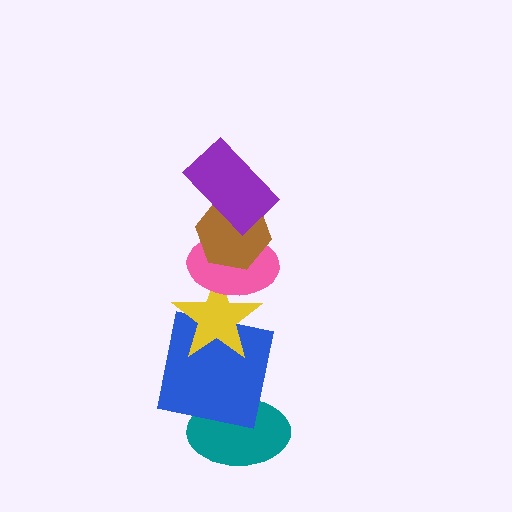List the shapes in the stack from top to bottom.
From top to bottom: the purple rectangle, the brown hexagon, the pink ellipse, the yellow star, the blue square, the teal ellipse.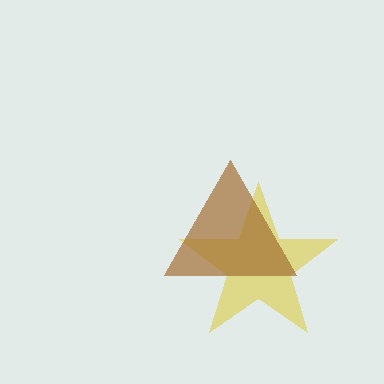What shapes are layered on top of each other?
The layered shapes are: a yellow star, a brown triangle.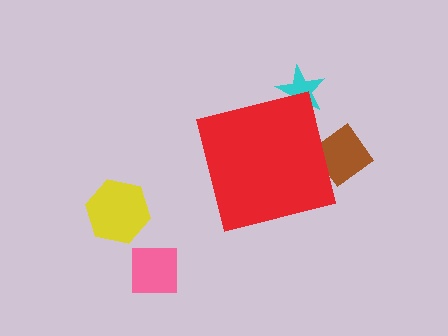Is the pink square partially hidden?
No, the pink square is fully visible.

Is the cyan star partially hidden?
Yes, the cyan star is partially hidden behind the red square.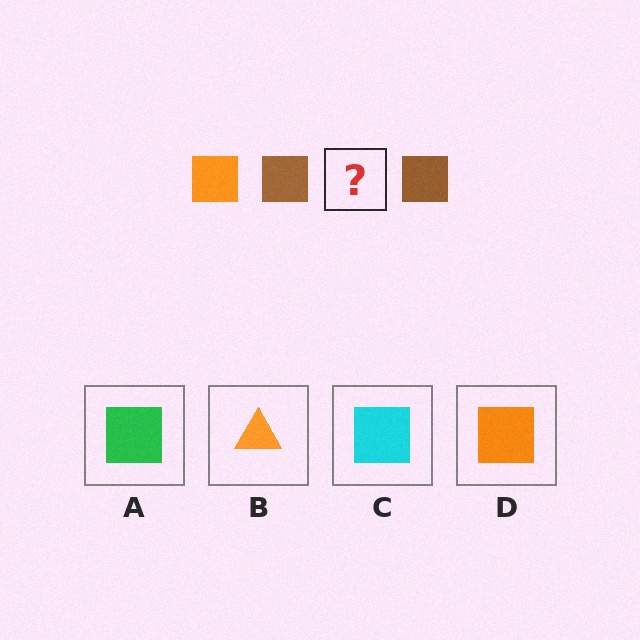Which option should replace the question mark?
Option D.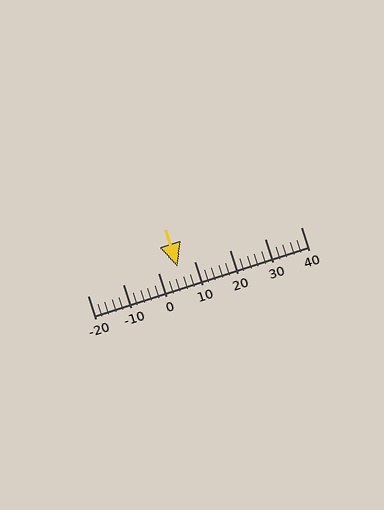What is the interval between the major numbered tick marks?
The major tick marks are spaced 10 units apart.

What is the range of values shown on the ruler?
The ruler shows values from -20 to 40.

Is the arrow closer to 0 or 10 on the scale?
The arrow is closer to 10.